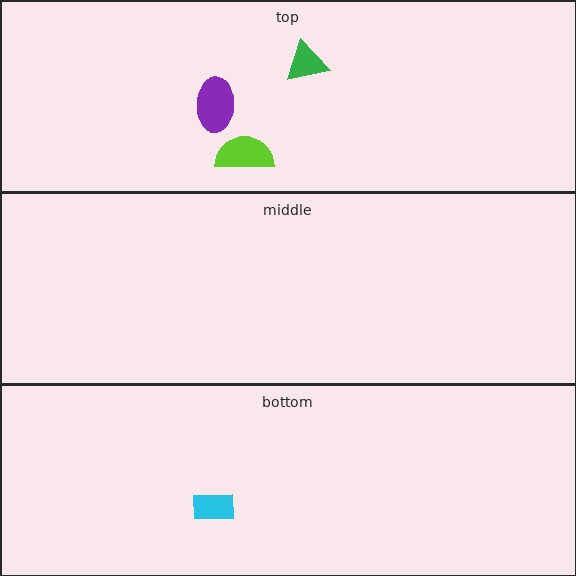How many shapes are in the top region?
3.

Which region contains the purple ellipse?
The top region.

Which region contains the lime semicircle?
The top region.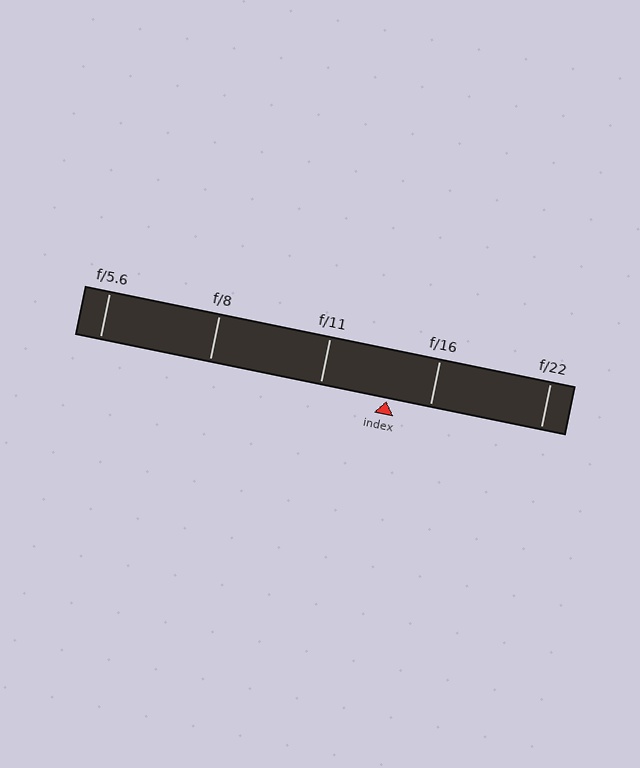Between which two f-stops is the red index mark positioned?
The index mark is between f/11 and f/16.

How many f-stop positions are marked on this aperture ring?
There are 5 f-stop positions marked.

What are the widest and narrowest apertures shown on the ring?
The widest aperture shown is f/5.6 and the narrowest is f/22.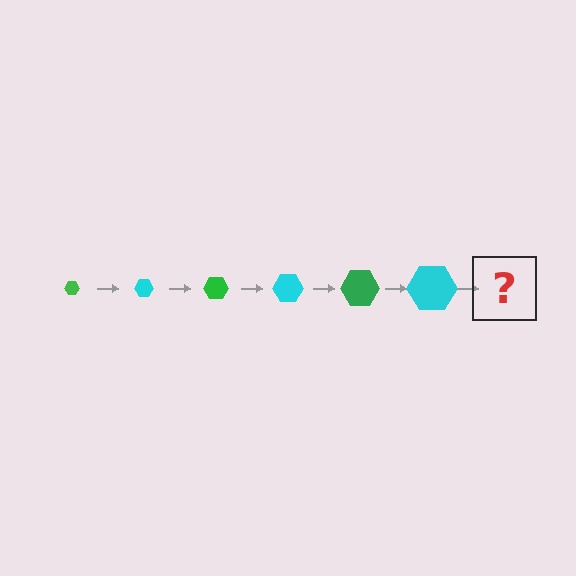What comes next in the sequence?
The next element should be a green hexagon, larger than the previous one.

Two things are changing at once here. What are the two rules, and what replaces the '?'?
The two rules are that the hexagon grows larger each step and the color cycles through green and cyan. The '?' should be a green hexagon, larger than the previous one.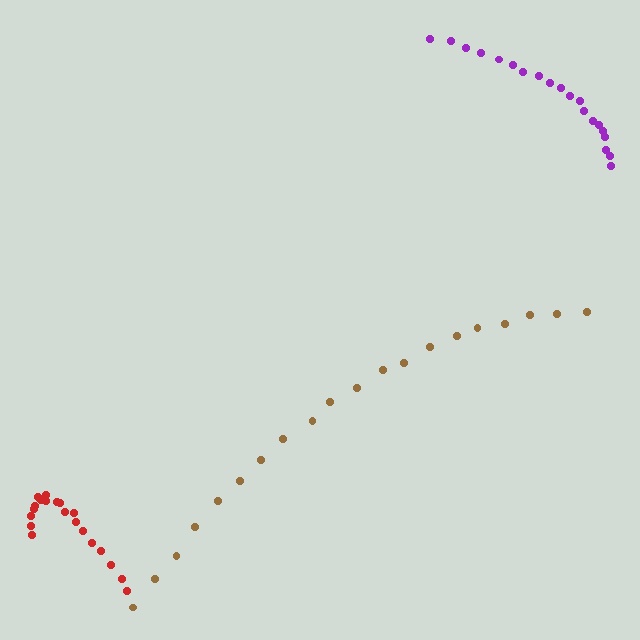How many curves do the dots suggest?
There are 3 distinct paths.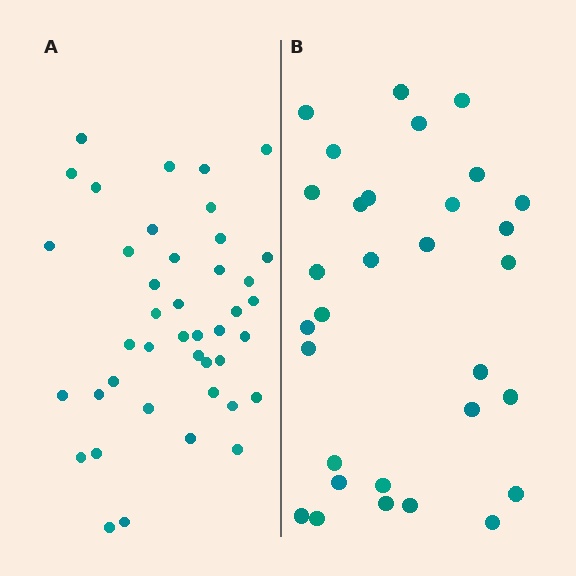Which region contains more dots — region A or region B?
Region A (the left region) has more dots.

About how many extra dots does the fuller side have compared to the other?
Region A has roughly 12 or so more dots than region B.